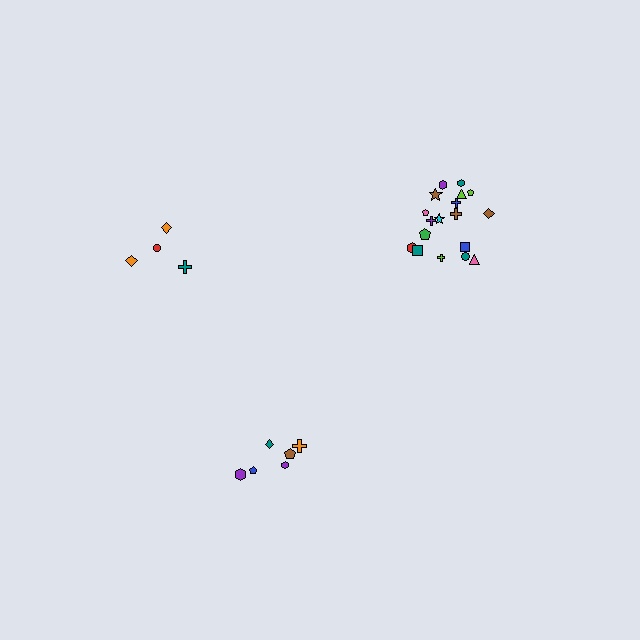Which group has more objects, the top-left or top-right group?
The top-right group.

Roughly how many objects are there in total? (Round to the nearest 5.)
Roughly 30 objects in total.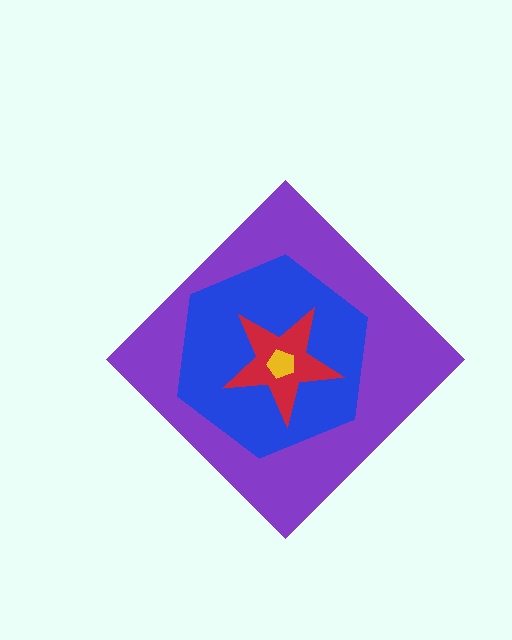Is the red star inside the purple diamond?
Yes.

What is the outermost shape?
The purple diamond.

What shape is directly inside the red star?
The yellow pentagon.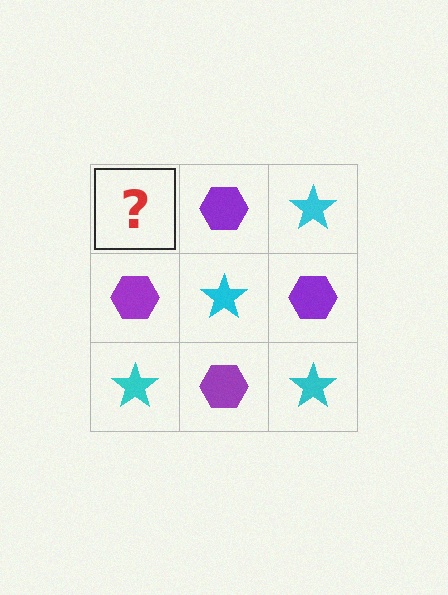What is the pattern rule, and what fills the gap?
The rule is that it alternates cyan star and purple hexagon in a checkerboard pattern. The gap should be filled with a cyan star.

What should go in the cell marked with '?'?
The missing cell should contain a cyan star.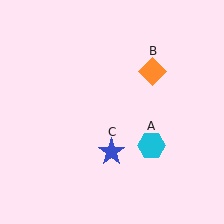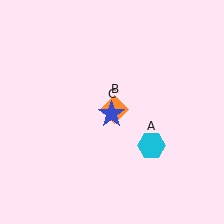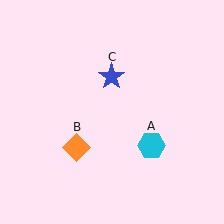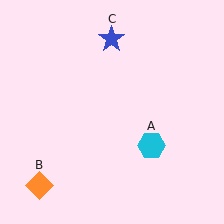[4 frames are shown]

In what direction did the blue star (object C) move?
The blue star (object C) moved up.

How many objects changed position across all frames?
2 objects changed position: orange diamond (object B), blue star (object C).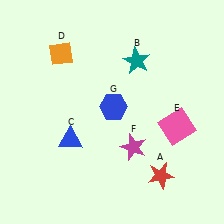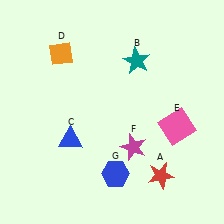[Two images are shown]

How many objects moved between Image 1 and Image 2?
1 object moved between the two images.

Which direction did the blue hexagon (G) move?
The blue hexagon (G) moved down.